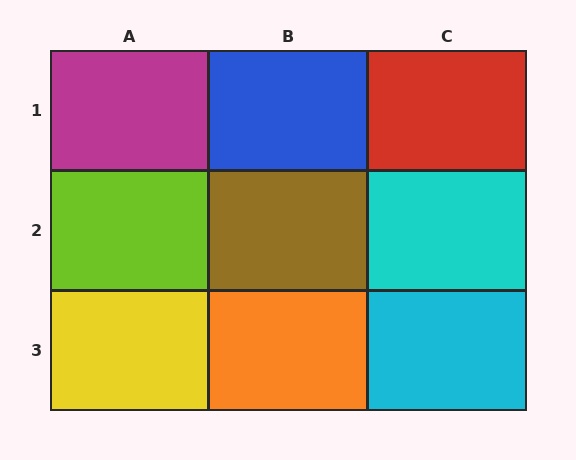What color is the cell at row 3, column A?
Yellow.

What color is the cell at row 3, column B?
Orange.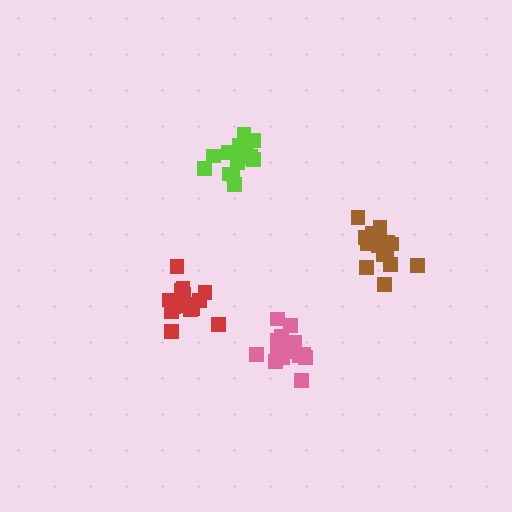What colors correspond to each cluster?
The clusters are colored: pink, lime, brown, red.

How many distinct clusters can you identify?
There are 4 distinct clusters.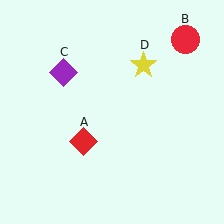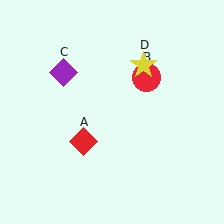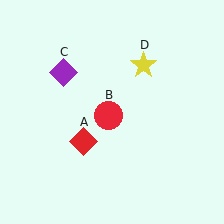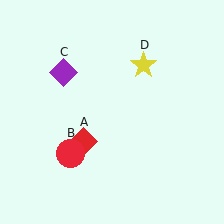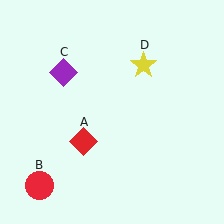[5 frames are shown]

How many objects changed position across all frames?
1 object changed position: red circle (object B).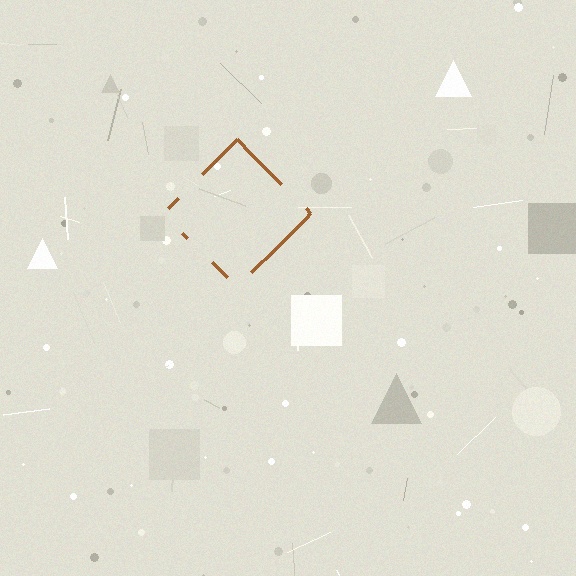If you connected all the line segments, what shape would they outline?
They would outline a diamond.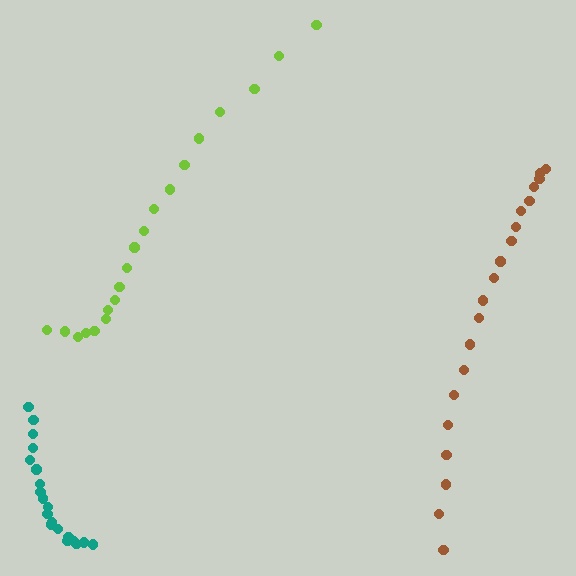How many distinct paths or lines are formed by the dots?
There are 3 distinct paths.